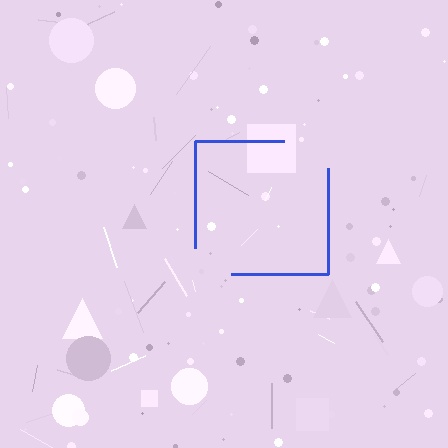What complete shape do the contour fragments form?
The contour fragments form a square.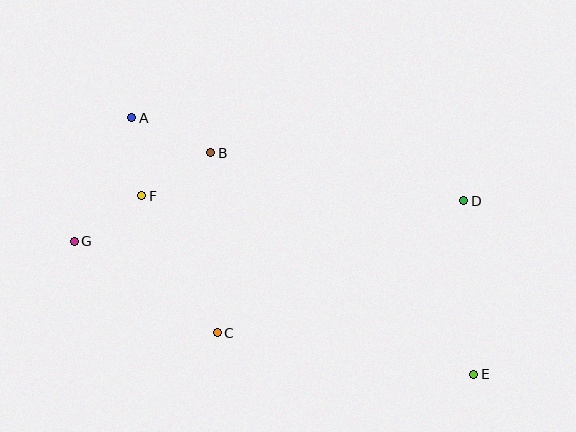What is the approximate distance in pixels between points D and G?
The distance between D and G is approximately 391 pixels.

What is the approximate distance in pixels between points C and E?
The distance between C and E is approximately 260 pixels.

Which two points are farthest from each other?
Points A and E are farthest from each other.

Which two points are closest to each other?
Points A and F are closest to each other.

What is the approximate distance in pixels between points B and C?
The distance between B and C is approximately 180 pixels.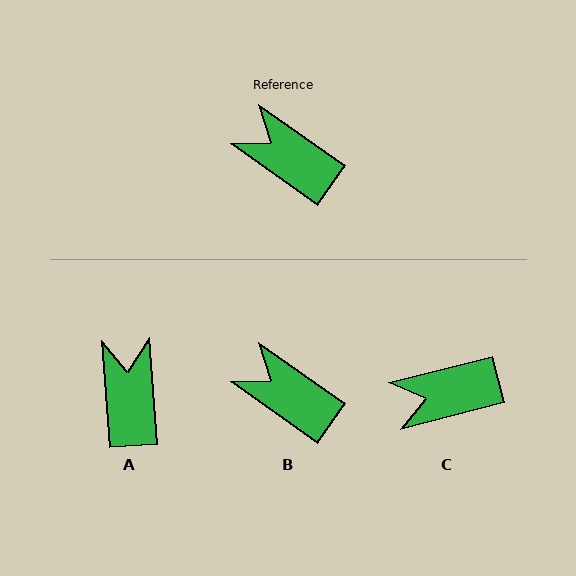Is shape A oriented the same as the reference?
No, it is off by about 51 degrees.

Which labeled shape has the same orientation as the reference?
B.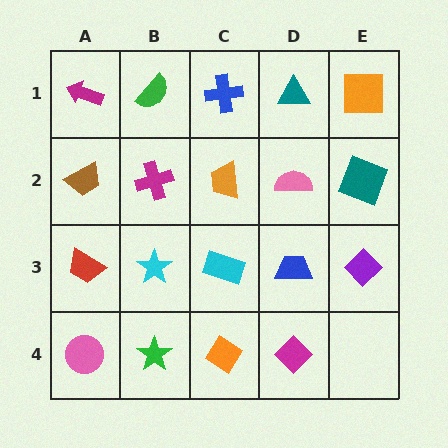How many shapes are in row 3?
5 shapes.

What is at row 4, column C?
An orange diamond.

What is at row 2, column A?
A brown trapezoid.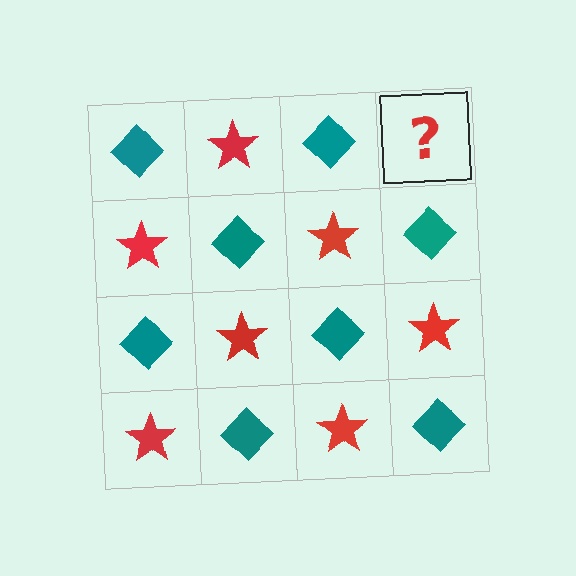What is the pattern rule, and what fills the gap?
The rule is that it alternates teal diamond and red star in a checkerboard pattern. The gap should be filled with a red star.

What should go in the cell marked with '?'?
The missing cell should contain a red star.